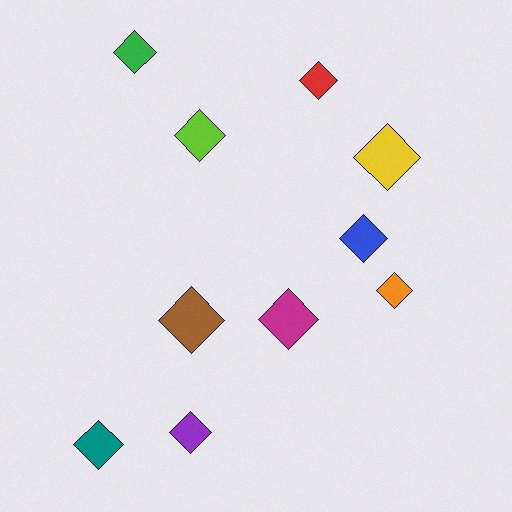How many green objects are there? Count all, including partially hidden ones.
There is 1 green object.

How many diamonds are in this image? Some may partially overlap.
There are 10 diamonds.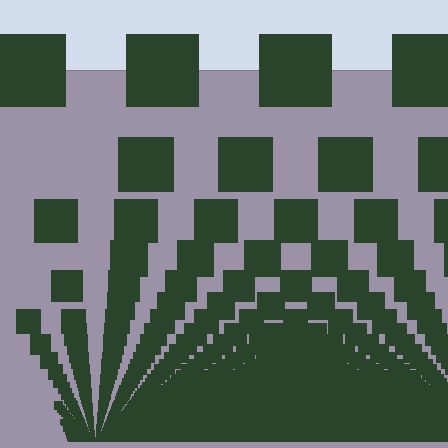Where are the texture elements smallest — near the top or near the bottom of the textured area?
Near the bottom.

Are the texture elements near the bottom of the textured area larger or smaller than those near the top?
Smaller. The gradient is inverted — elements near the bottom are smaller and denser.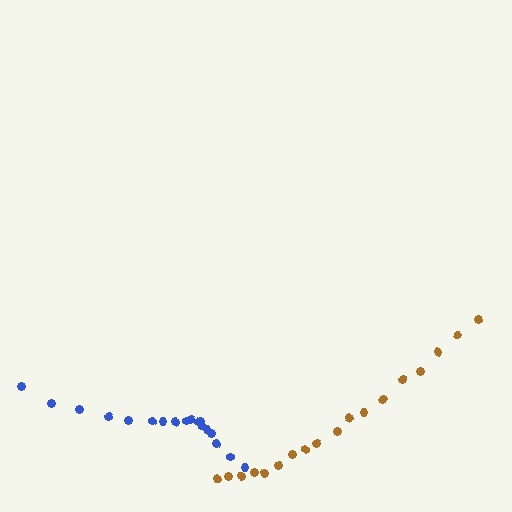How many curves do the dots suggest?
There are 2 distinct paths.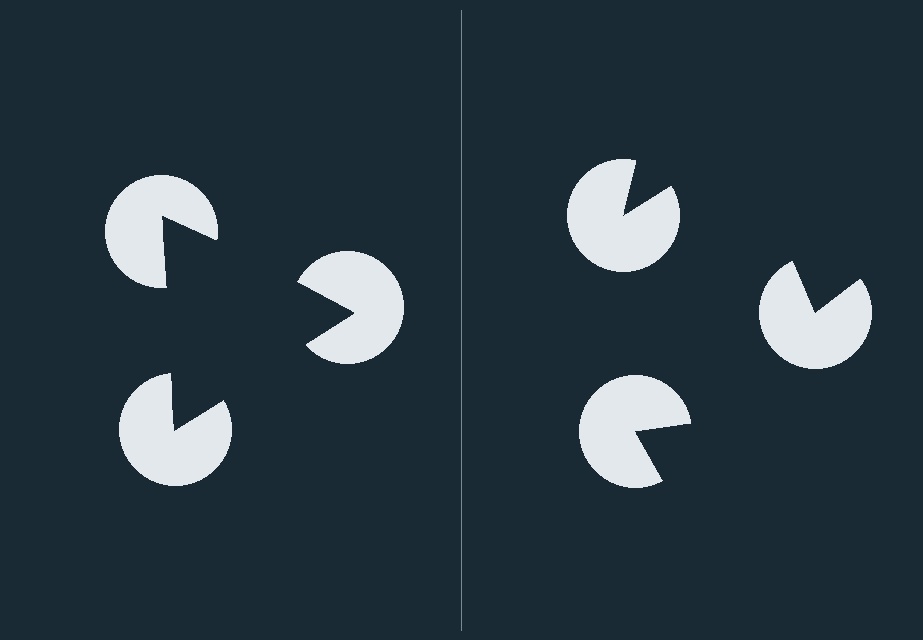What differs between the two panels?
The pac-man discs are positioned identically on both sides; only the wedge orientations differ. On the left they align to a triangle; on the right they are misaligned.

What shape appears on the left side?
An illusory triangle.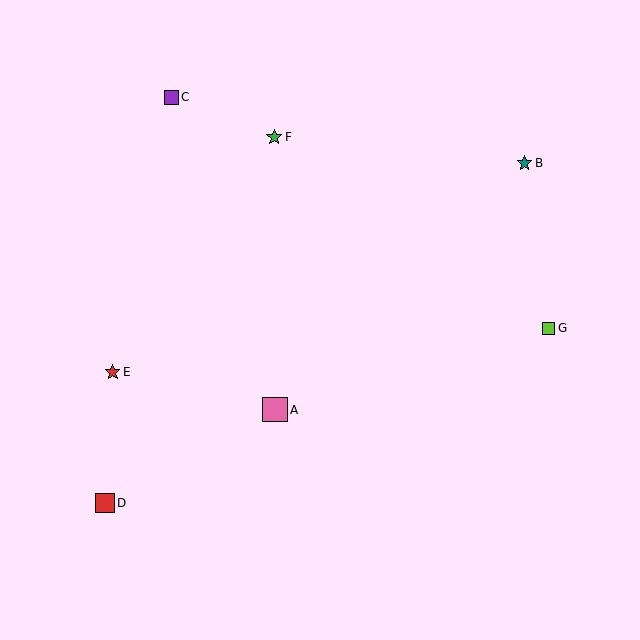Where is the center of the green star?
The center of the green star is at (274, 137).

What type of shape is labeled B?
Shape B is a teal star.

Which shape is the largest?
The pink square (labeled A) is the largest.